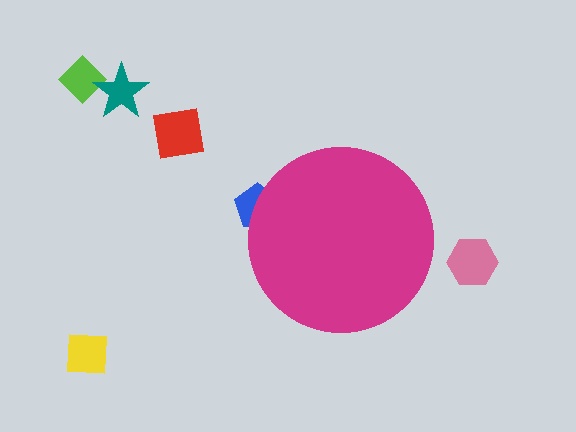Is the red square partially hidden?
No, the red square is fully visible.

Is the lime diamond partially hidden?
No, the lime diamond is fully visible.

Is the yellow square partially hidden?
No, the yellow square is fully visible.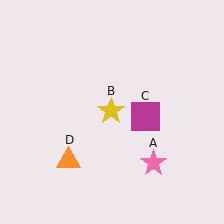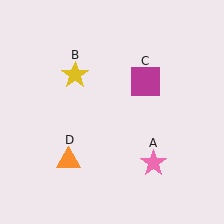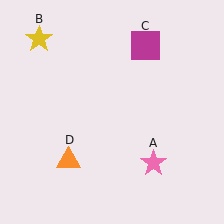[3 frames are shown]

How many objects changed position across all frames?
2 objects changed position: yellow star (object B), magenta square (object C).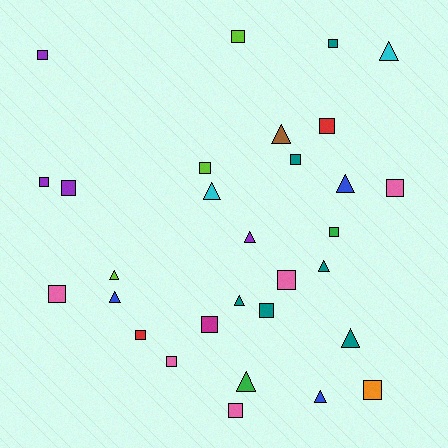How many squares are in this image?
There are 18 squares.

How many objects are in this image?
There are 30 objects.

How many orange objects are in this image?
There is 1 orange object.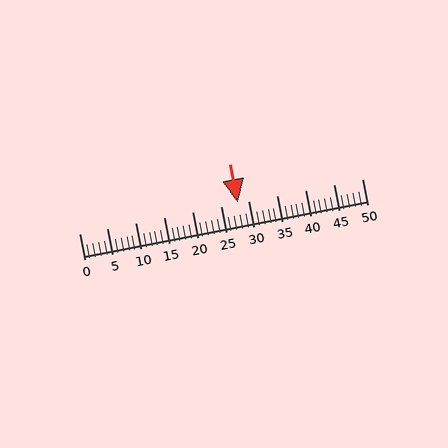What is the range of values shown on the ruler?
The ruler shows values from 0 to 50.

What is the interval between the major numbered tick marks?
The major tick marks are spaced 5 units apart.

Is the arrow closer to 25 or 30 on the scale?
The arrow is closer to 30.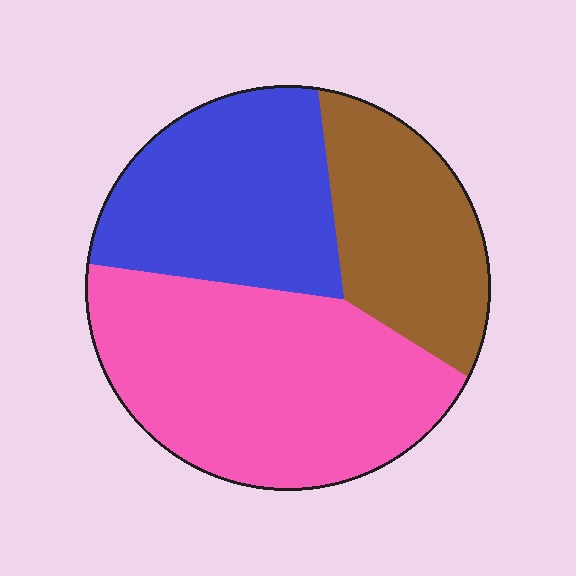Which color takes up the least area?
Brown, at roughly 25%.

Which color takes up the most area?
Pink, at roughly 45%.